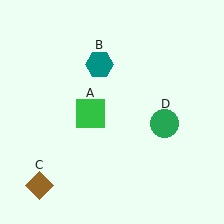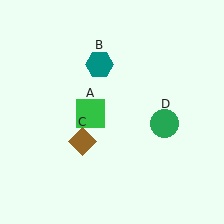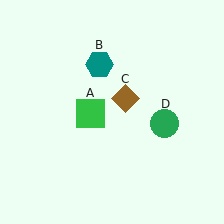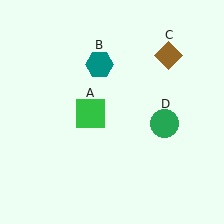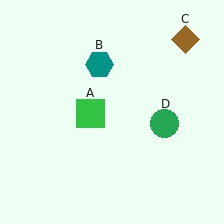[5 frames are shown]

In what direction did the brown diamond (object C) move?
The brown diamond (object C) moved up and to the right.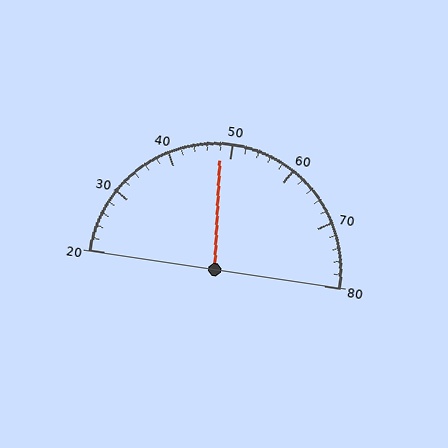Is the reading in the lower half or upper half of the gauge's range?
The reading is in the lower half of the range (20 to 80).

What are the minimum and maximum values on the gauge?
The gauge ranges from 20 to 80.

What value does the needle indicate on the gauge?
The needle indicates approximately 48.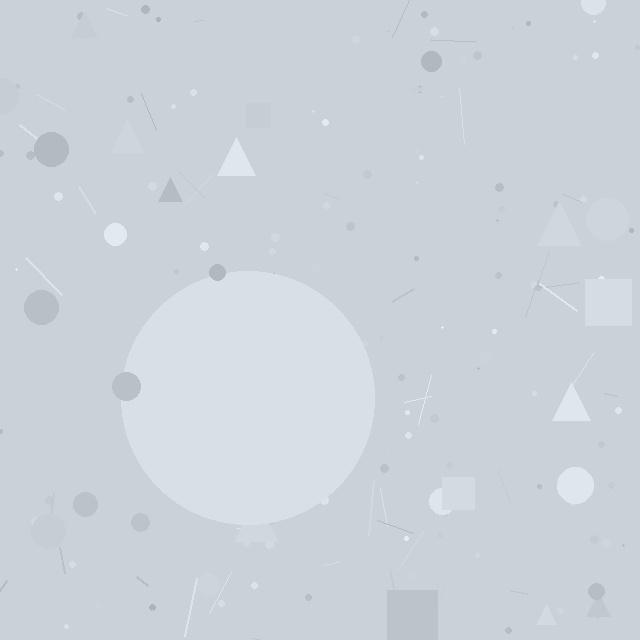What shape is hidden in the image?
A circle is hidden in the image.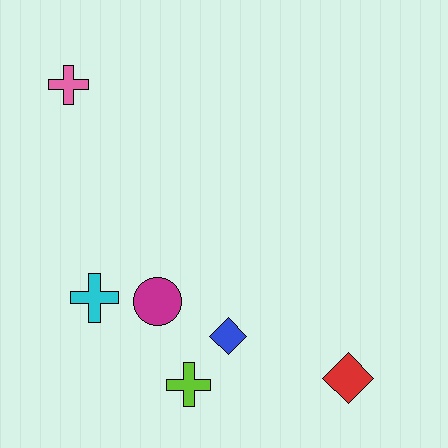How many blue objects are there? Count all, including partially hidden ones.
There is 1 blue object.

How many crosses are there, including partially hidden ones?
There are 3 crosses.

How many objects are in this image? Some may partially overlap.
There are 6 objects.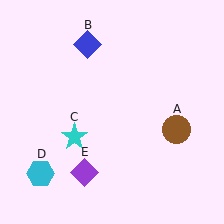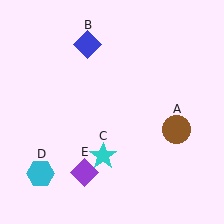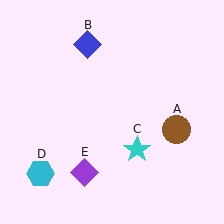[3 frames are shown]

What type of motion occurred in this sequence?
The cyan star (object C) rotated counterclockwise around the center of the scene.